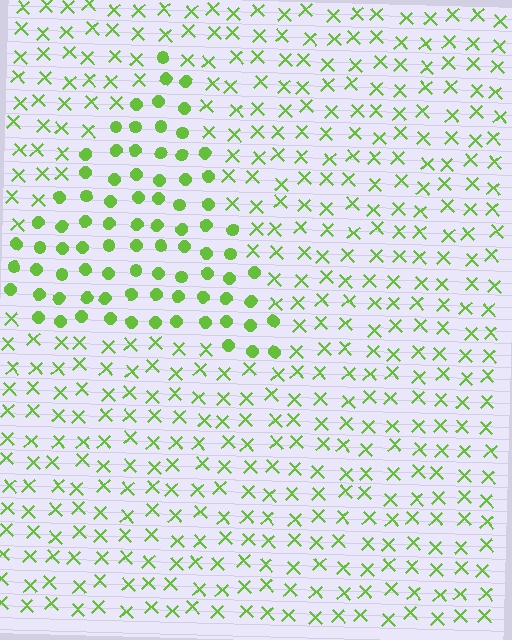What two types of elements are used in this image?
The image uses circles inside the triangle region and X marks outside it.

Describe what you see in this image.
The image is filled with small lime elements arranged in a uniform grid. A triangle-shaped region contains circles, while the surrounding area contains X marks. The boundary is defined purely by the change in element shape.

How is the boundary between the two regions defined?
The boundary is defined by a change in element shape: circles inside vs. X marks outside. All elements share the same color and spacing.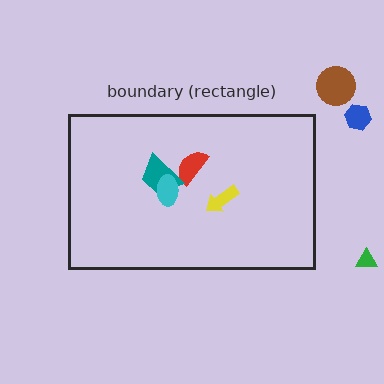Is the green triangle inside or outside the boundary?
Outside.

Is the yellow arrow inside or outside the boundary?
Inside.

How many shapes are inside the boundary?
4 inside, 3 outside.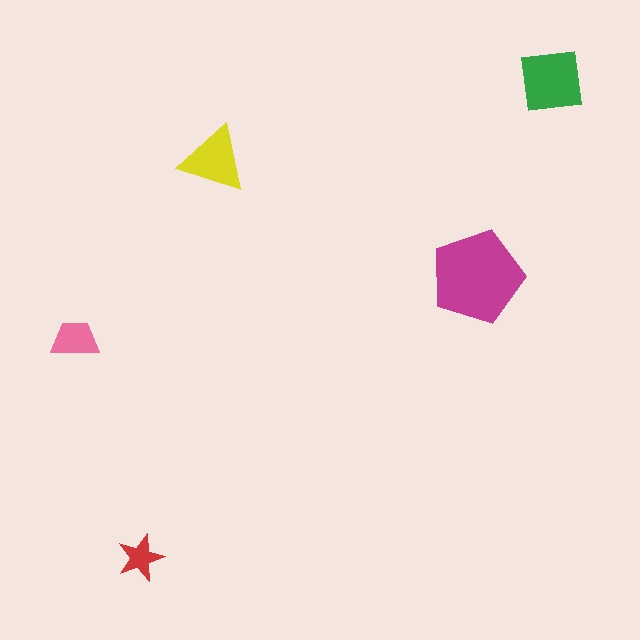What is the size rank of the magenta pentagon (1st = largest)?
1st.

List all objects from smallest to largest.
The red star, the pink trapezoid, the yellow triangle, the green square, the magenta pentagon.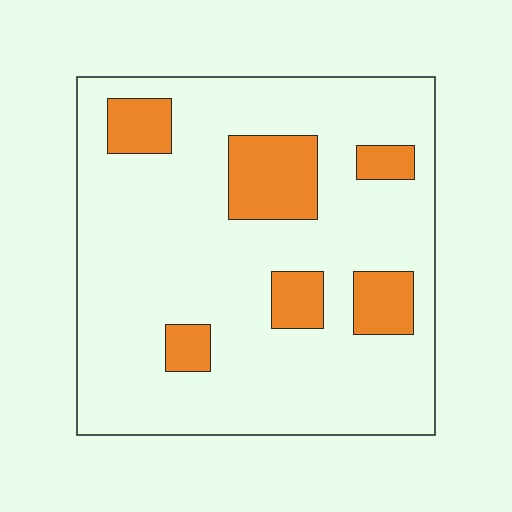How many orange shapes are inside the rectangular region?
6.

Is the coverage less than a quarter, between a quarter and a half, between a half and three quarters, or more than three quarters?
Less than a quarter.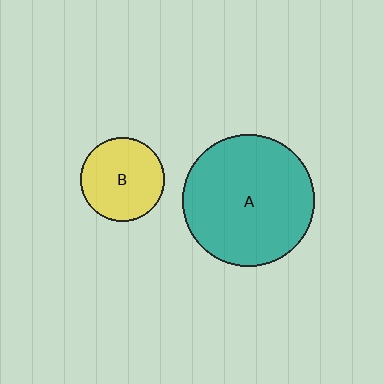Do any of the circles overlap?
No, none of the circles overlap.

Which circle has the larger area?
Circle A (teal).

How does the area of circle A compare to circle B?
Approximately 2.5 times.